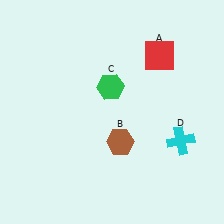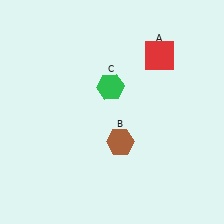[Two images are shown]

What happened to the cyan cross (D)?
The cyan cross (D) was removed in Image 2. It was in the bottom-right area of Image 1.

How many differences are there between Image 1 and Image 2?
There is 1 difference between the two images.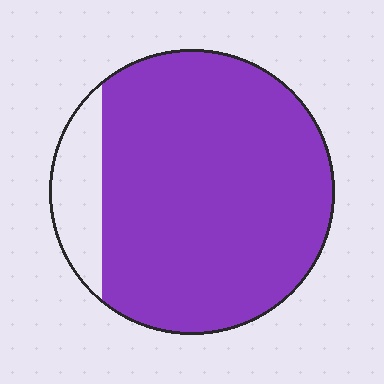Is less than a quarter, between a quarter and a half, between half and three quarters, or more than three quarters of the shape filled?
More than three quarters.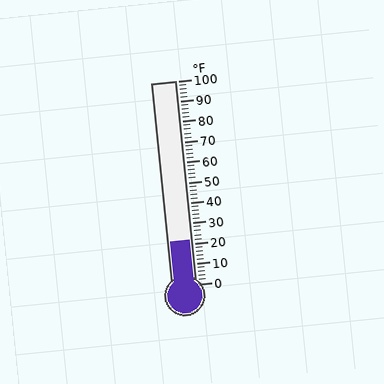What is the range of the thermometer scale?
The thermometer scale ranges from 0°F to 100°F.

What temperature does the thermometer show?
The thermometer shows approximately 22°F.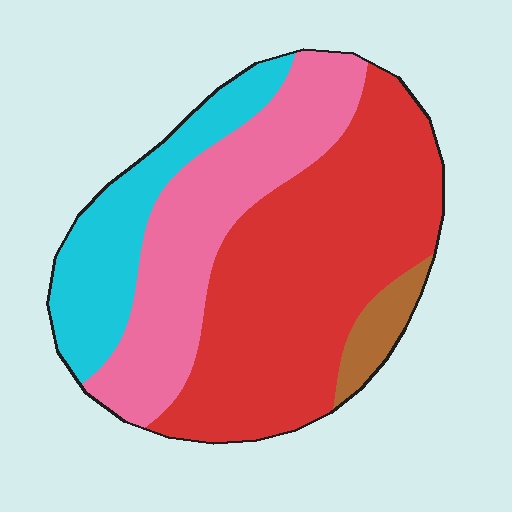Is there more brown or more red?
Red.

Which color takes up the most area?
Red, at roughly 50%.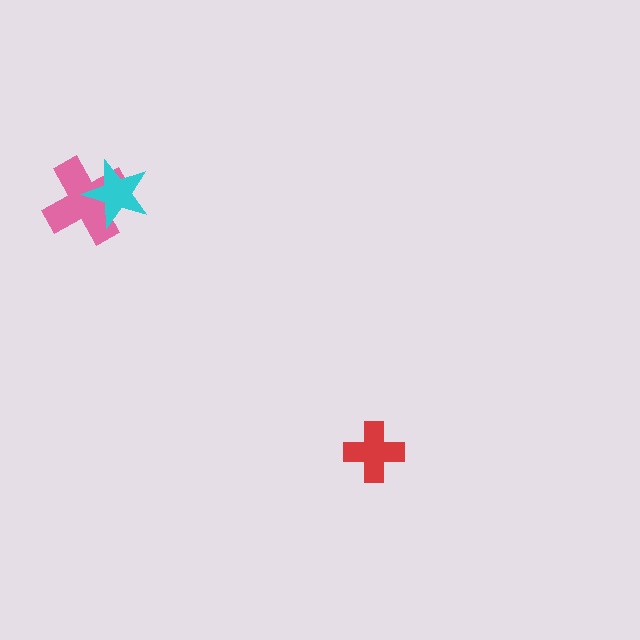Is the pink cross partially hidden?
Yes, it is partially covered by another shape.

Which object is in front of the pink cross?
The cyan star is in front of the pink cross.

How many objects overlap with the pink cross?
1 object overlaps with the pink cross.